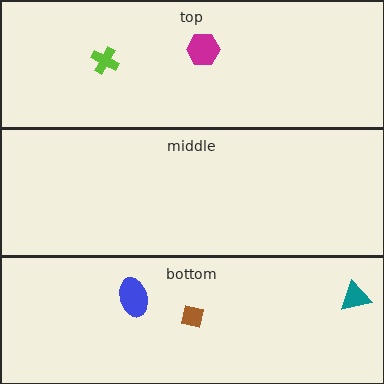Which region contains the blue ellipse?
The bottom region.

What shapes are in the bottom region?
The blue ellipse, the brown square, the teal triangle.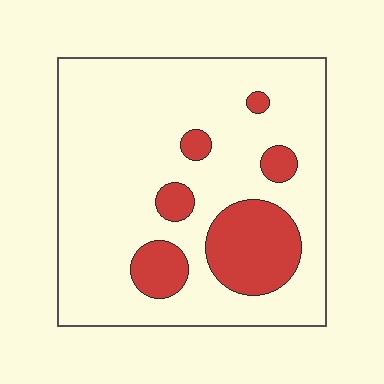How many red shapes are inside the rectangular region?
6.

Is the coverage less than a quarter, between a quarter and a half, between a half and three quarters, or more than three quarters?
Less than a quarter.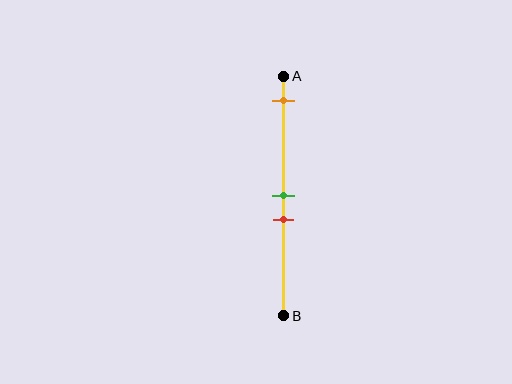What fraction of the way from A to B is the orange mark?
The orange mark is approximately 10% (0.1) of the way from A to B.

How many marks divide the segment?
There are 3 marks dividing the segment.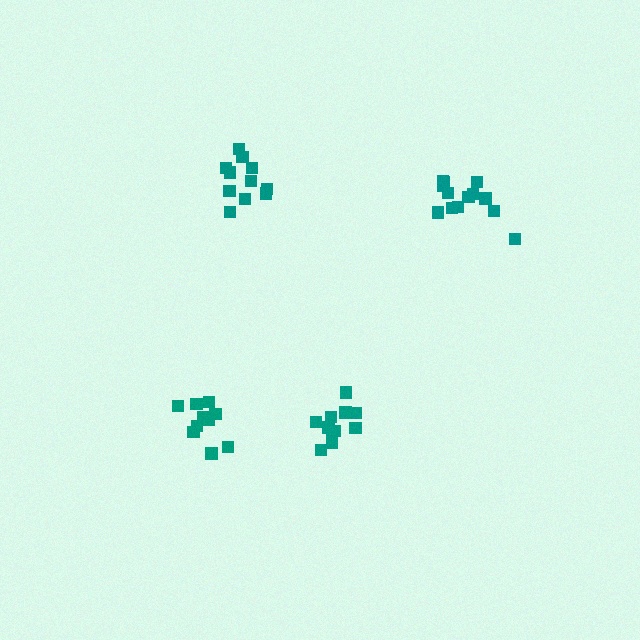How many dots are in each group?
Group 1: 11 dots, Group 2: 10 dots, Group 3: 13 dots, Group 4: 11 dots (45 total).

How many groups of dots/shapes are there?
There are 4 groups.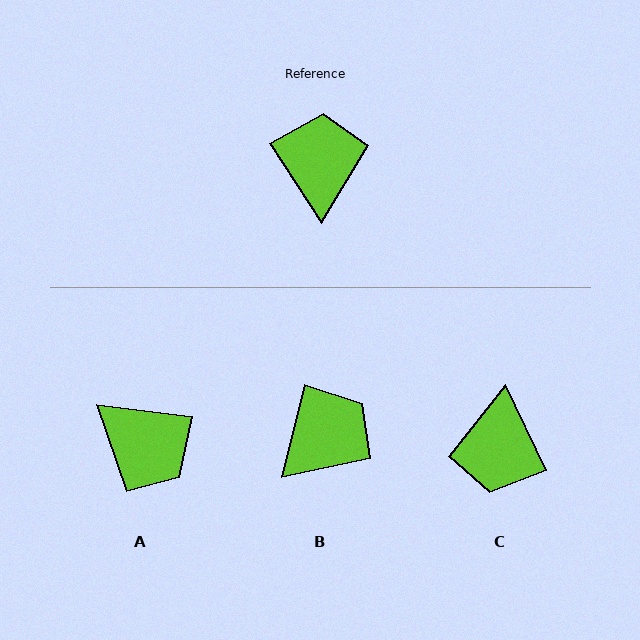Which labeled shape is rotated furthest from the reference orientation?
C, about 173 degrees away.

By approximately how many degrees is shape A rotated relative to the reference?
Approximately 130 degrees clockwise.